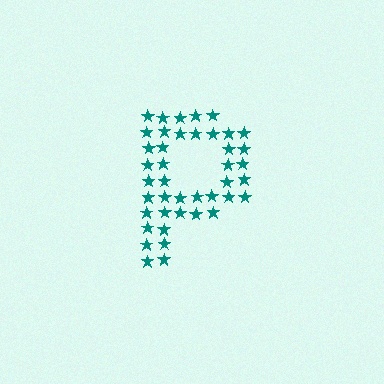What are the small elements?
The small elements are stars.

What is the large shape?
The large shape is the letter P.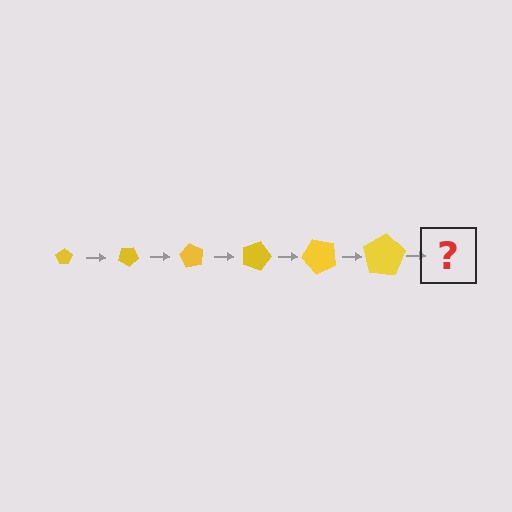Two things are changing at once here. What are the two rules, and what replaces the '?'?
The two rules are that the pentagon grows larger each step and it rotates 30 degrees each step. The '?' should be a pentagon, larger than the previous one and rotated 180 degrees from the start.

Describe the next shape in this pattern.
It should be a pentagon, larger than the previous one and rotated 180 degrees from the start.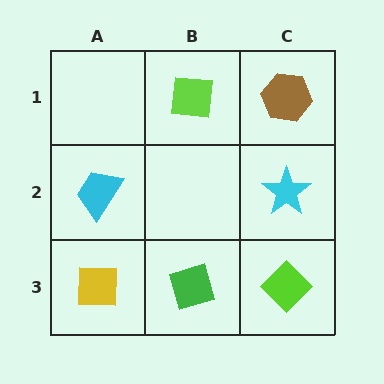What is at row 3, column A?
A yellow square.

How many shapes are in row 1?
2 shapes.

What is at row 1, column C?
A brown hexagon.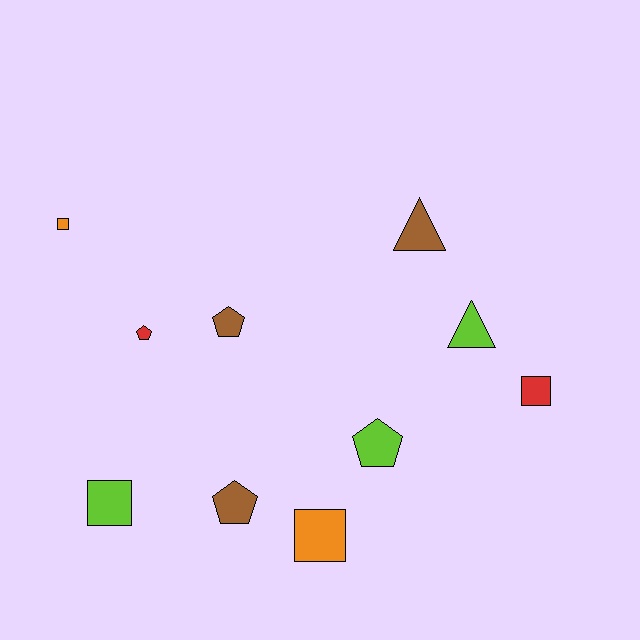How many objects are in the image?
There are 10 objects.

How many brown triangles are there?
There is 1 brown triangle.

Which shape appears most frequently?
Pentagon, with 4 objects.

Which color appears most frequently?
Brown, with 3 objects.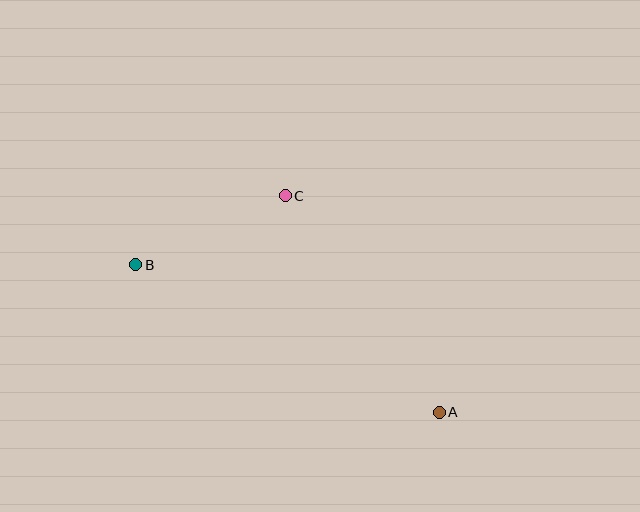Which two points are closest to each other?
Points B and C are closest to each other.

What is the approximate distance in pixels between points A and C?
The distance between A and C is approximately 265 pixels.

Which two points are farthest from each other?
Points A and B are farthest from each other.